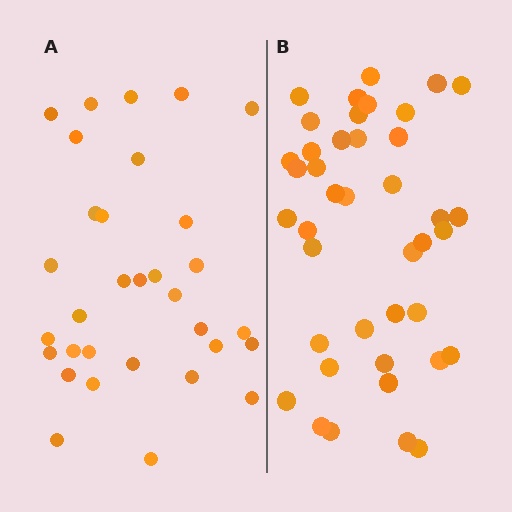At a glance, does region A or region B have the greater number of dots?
Region B (the right region) has more dots.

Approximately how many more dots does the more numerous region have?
Region B has roughly 8 or so more dots than region A.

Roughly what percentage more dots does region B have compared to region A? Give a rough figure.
About 30% more.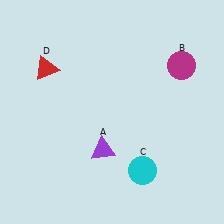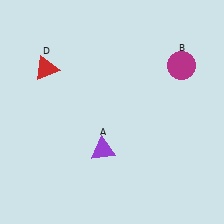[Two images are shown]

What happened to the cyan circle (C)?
The cyan circle (C) was removed in Image 2. It was in the bottom-right area of Image 1.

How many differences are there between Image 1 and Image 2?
There is 1 difference between the two images.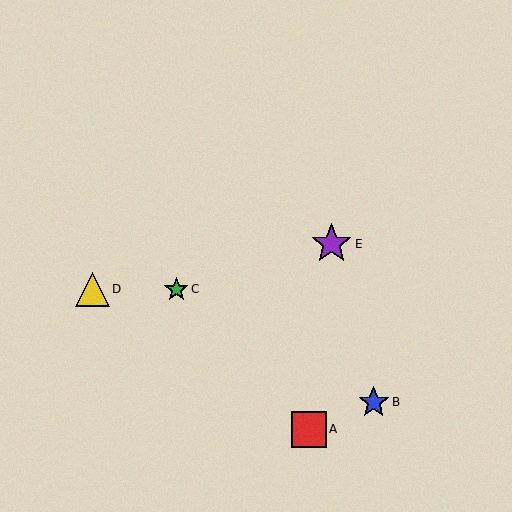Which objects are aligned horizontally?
Objects C, D are aligned horizontally.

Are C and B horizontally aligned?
No, C is at y≈289 and B is at y≈402.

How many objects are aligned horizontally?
2 objects (C, D) are aligned horizontally.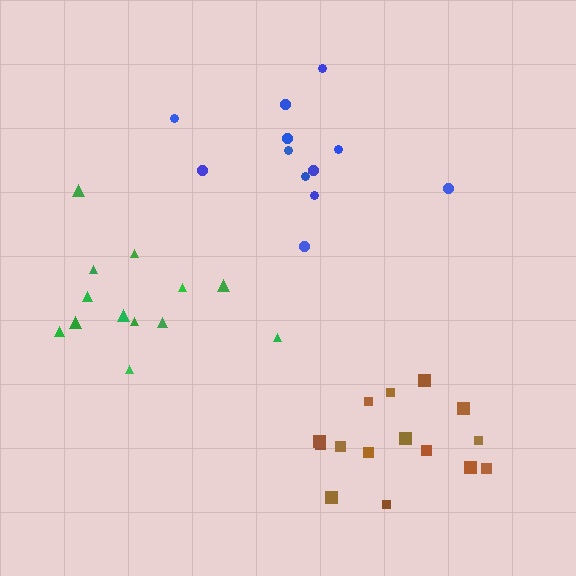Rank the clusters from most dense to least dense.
brown, green, blue.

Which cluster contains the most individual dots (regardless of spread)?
Brown (15).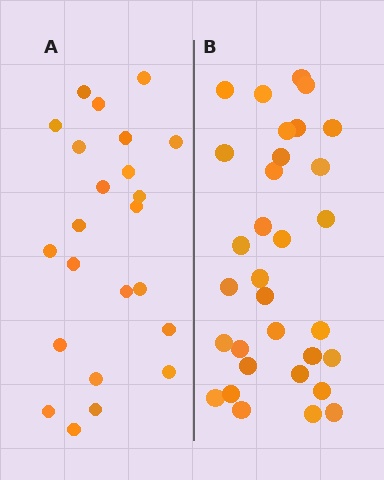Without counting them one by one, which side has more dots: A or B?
Region B (the right region) has more dots.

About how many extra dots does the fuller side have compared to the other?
Region B has roughly 8 or so more dots than region A.